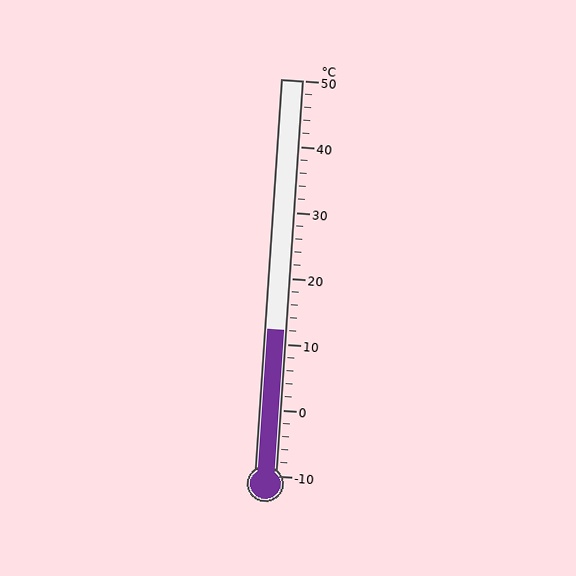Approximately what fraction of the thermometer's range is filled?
The thermometer is filled to approximately 35% of its range.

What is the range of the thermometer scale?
The thermometer scale ranges from -10°C to 50°C.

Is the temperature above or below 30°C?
The temperature is below 30°C.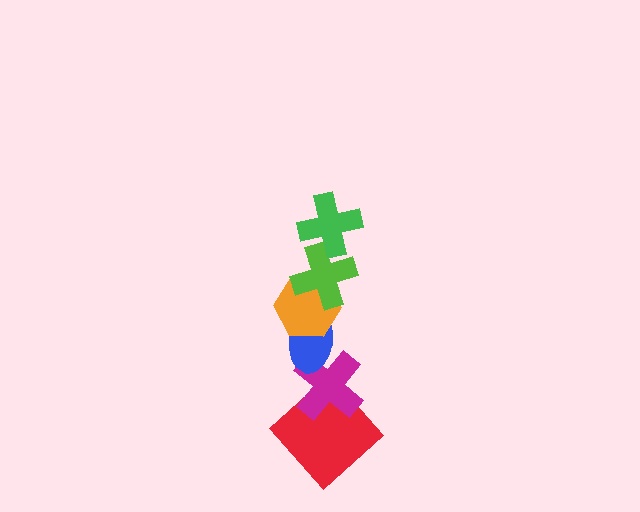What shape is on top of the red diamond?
The magenta cross is on top of the red diamond.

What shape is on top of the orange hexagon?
The lime cross is on top of the orange hexagon.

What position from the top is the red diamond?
The red diamond is 6th from the top.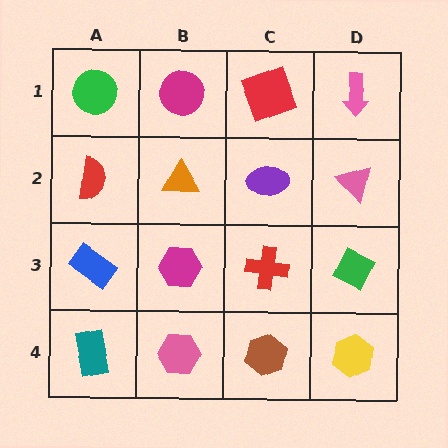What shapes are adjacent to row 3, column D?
A pink triangle (row 2, column D), a yellow hexagon (row 4, column D), a red cross (row 3, column C).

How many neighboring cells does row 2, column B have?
4.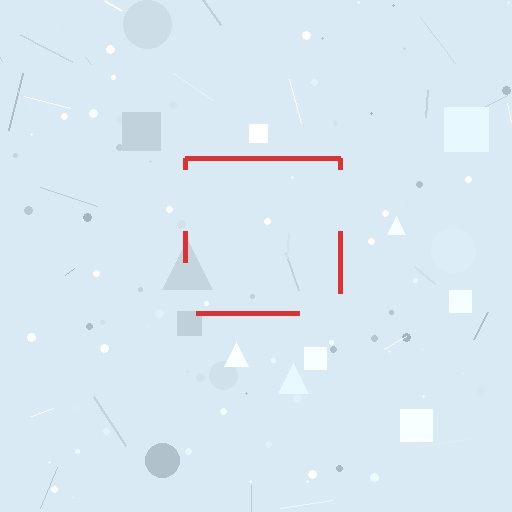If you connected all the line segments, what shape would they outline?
They would outline a square.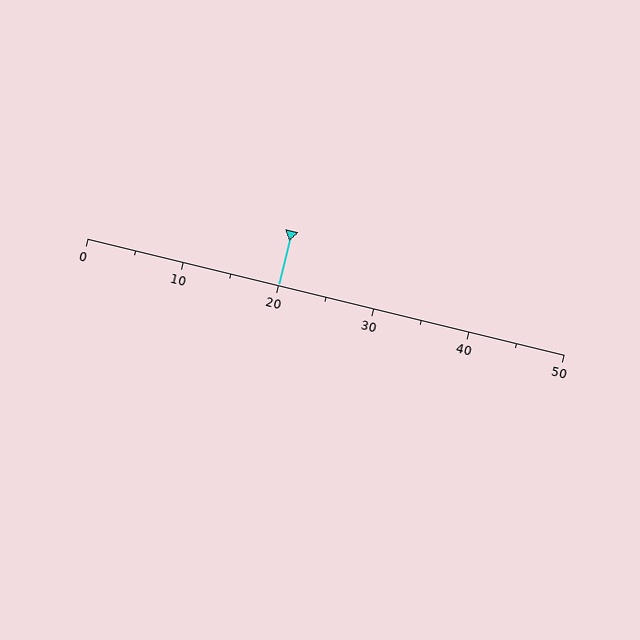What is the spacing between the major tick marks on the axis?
The major ticks are spaced 10 apart.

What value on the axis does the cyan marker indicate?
The marker indicates approximately 20.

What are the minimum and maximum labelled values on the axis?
The axis runs from 0 to 50.